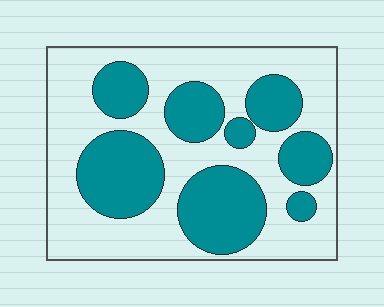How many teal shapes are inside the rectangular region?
8.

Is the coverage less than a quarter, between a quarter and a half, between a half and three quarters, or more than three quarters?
Between a quarter and a half.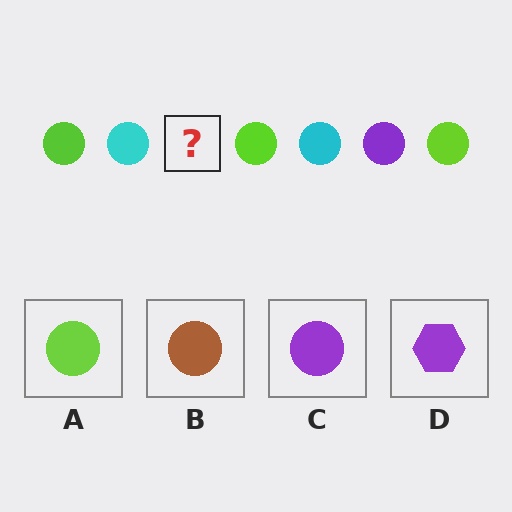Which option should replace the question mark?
Option C.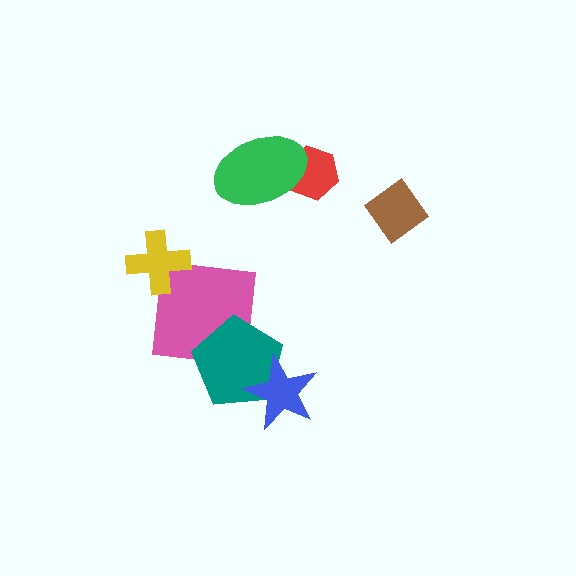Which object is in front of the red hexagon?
The green ellipse is in front of the red hexagon.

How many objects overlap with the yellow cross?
1 object overlaps with the yellow cross.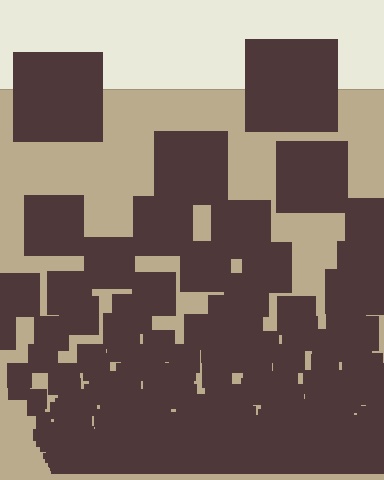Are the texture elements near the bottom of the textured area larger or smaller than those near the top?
Smaller. The gradient is inverted — elements near the bottom are smaller and denser.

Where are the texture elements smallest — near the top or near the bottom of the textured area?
Near the bottom.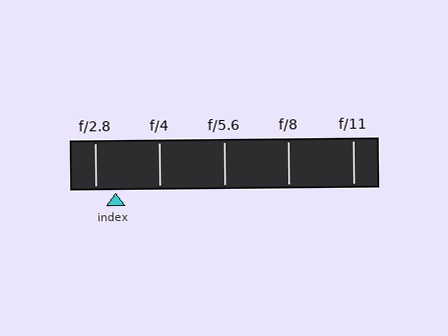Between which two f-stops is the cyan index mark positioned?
The index mark is between f/2.8 and f/4.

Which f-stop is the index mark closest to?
The index mark is closest to f/2.8.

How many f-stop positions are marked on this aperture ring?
There are 5 f-stop positions marked.